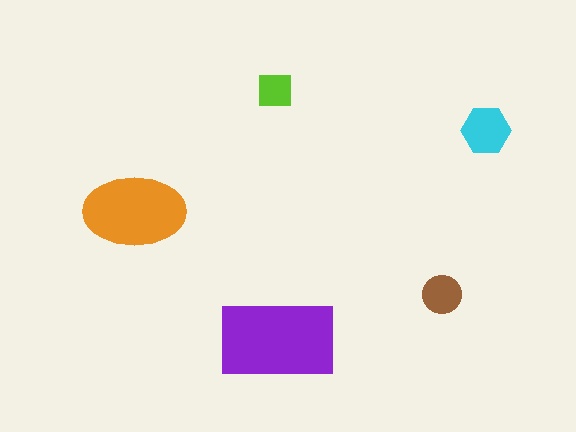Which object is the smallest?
The lime square.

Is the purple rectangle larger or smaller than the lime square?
Larger.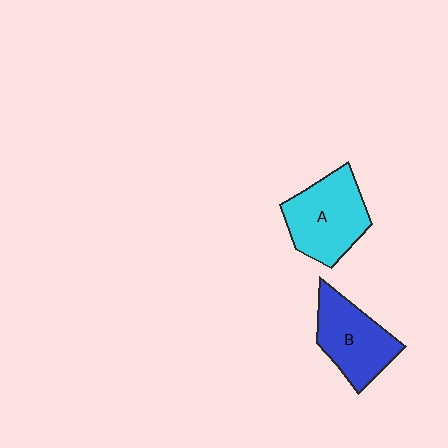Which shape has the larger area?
Shape A (cyan).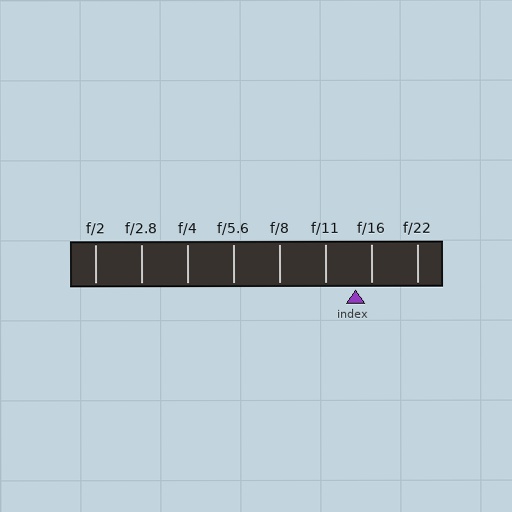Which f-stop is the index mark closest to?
The index mark is closest to f/16.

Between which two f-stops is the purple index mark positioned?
The index mark is between f/11 and f/16.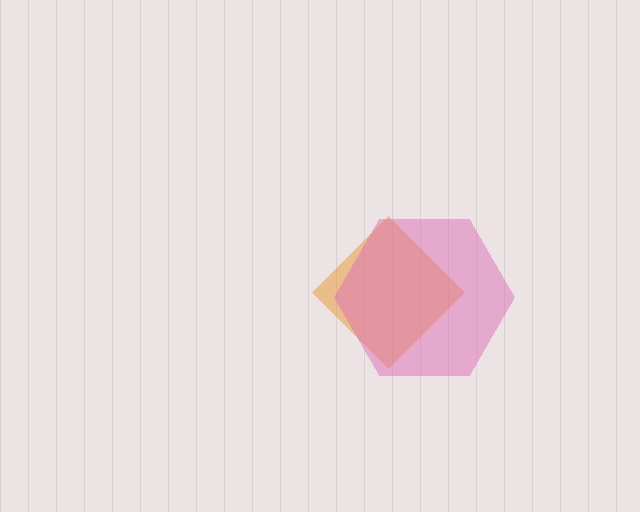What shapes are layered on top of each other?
The layered shapes are: an orange diamond, a pink hexagon.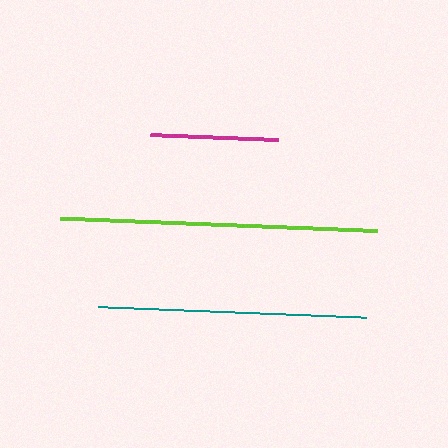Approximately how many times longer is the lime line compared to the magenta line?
The lime line is approximately 2.5 times the length of the magenta line.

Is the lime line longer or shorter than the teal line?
The lime line is longer than the teal line.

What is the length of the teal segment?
The teal segment is approximately 269 pixels long.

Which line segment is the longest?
The lime line is the longest at approximately 317 pixels.